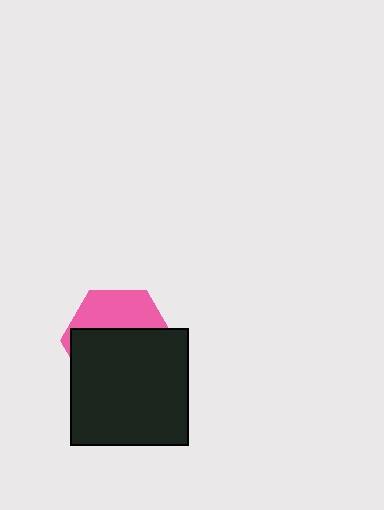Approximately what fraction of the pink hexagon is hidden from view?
Roughly 64% of the pink hexagon is hidden behind the black square.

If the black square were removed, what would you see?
You would see the complete pink hexagon.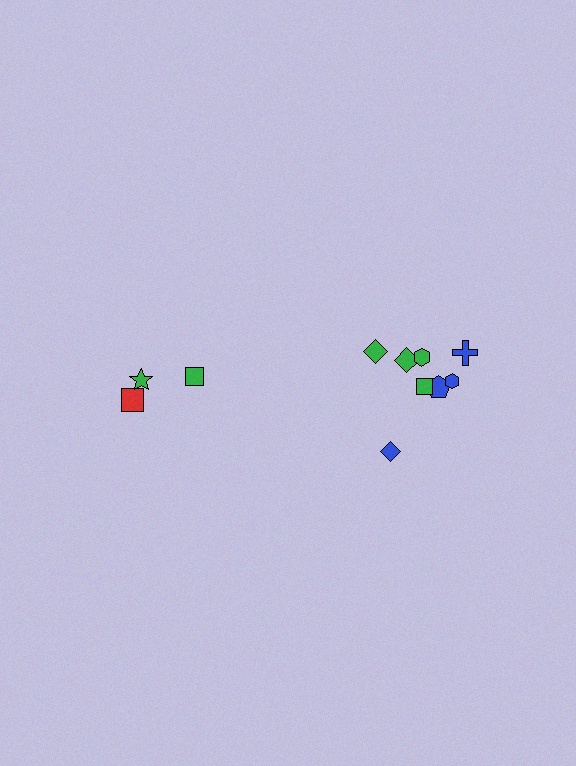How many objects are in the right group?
There are 8 objects.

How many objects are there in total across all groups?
There are 11 objects.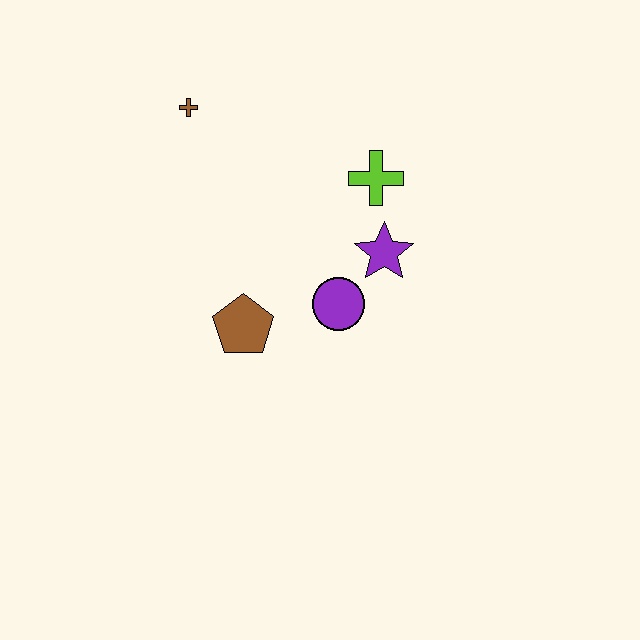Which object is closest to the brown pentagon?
The purple circle is closest to the brown pentagon.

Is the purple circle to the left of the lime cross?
Yes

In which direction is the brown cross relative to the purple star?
The brown cross is to the left of the purple star.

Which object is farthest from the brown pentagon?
The brown cross is farthest from the brown pentagon.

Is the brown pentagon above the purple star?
No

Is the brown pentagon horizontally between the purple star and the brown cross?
Yes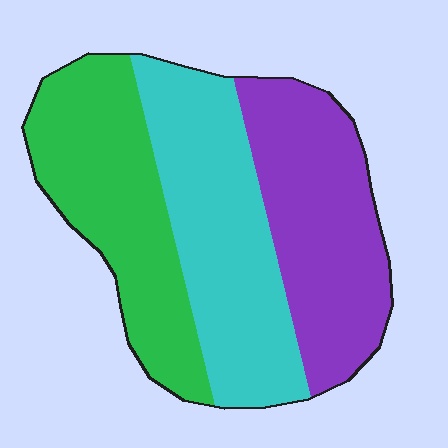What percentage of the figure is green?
Green covers around 35% of the figure.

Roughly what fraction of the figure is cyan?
Cyan takes up about one third (1/3) of the figure.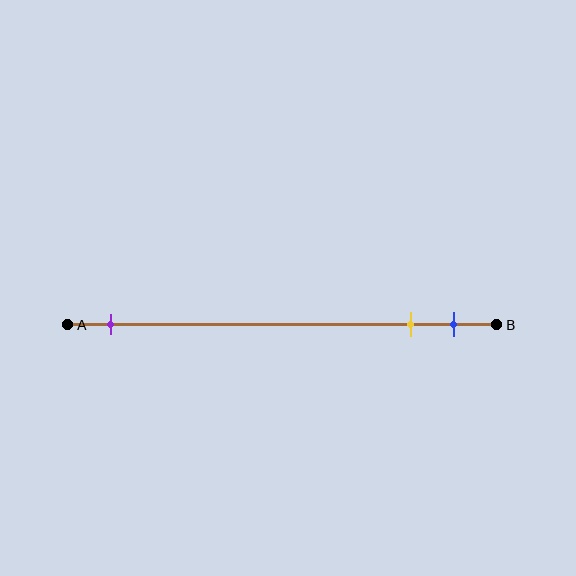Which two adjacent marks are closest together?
The yellow and blue marks are the closest adjacent pair.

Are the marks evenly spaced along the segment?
No, the marks are not evenly spaced.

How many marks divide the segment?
There are 3 marks dividing the segment.